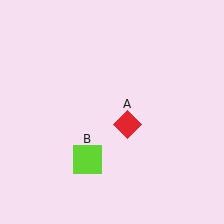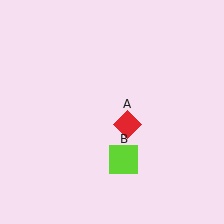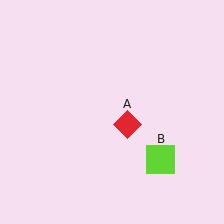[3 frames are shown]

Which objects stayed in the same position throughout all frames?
Red diamond (object A) remained stationary.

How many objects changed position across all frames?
1 object changed position: lime square (object B).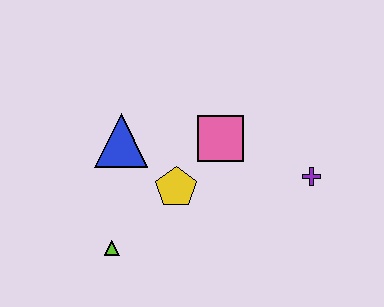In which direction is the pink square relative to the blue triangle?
The pink square is to the right of the blue triangle.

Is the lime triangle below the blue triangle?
Yes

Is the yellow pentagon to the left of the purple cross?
Yes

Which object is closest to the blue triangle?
The yellow pentagon is closest to the blue triangle.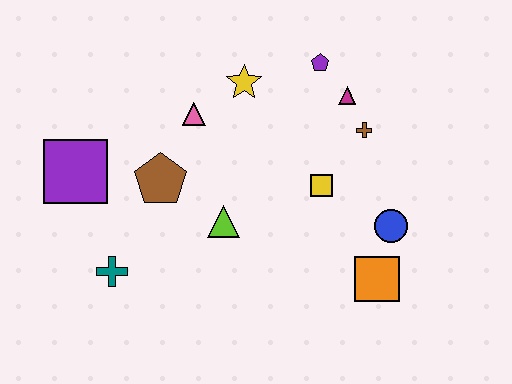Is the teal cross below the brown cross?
Yes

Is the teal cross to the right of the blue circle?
No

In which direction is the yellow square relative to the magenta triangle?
The yellow square is below the magenta triangle.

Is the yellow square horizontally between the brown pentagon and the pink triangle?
No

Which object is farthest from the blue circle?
The purple square is farthest from the blue circle.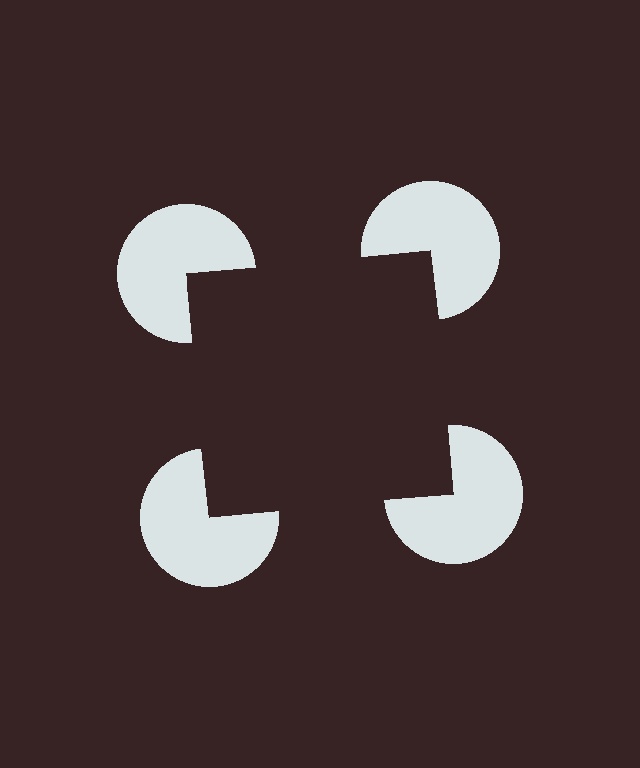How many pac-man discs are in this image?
There are 4 — one at each vertex of the illusory square.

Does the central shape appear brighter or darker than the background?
It typically appears slightly darker than the background, even though no actual brightness change is drawn.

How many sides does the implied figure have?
4 sides.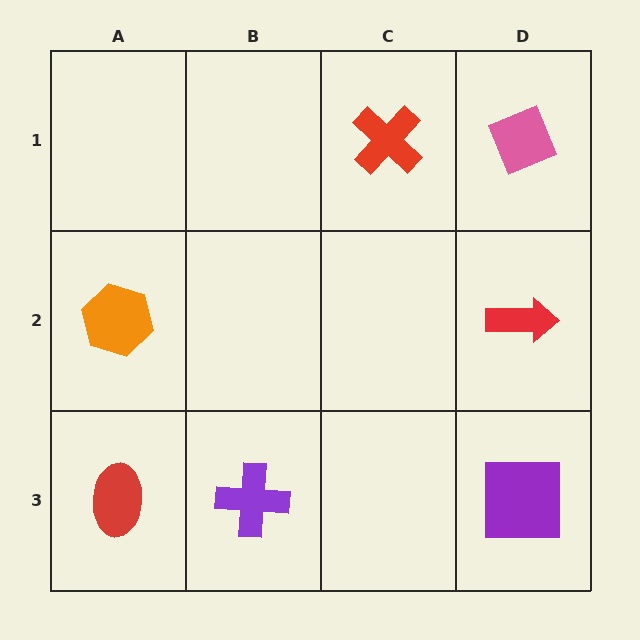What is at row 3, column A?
A red ellipse.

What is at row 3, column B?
A purple cross.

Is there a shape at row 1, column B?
No, that cell is empty.